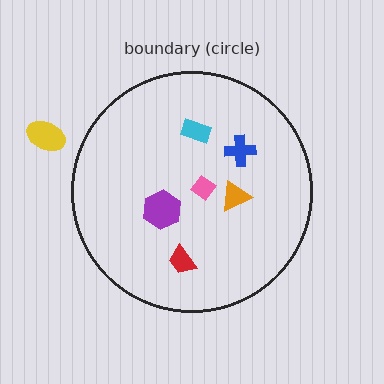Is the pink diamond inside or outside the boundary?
Inside.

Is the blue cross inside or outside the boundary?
Inside.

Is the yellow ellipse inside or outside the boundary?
Outside.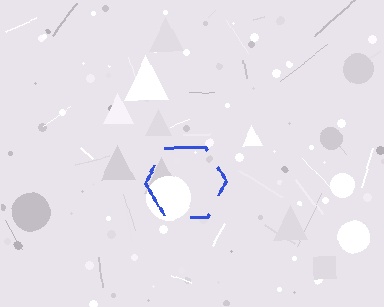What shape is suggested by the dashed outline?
The dashed outline suggests a hexagon.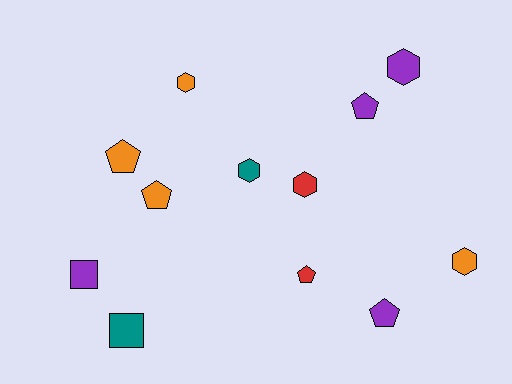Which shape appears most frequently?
Hexagon, with 5 objects.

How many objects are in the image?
There are 12 objects.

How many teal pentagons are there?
There are no teal pentagons.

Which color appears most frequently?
Orange, with 4 objects.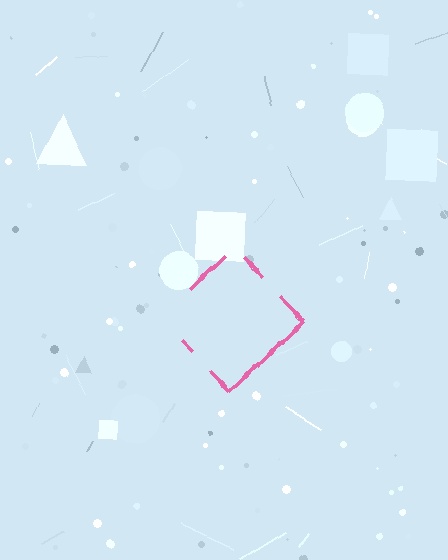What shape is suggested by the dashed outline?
The dashed outline suggests a diamond.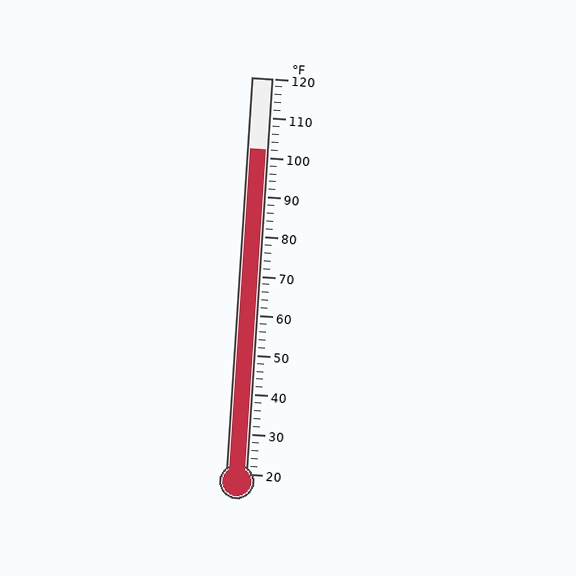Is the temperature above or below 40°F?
The temperature is above 40°F.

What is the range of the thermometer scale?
The thermometer scale ranges from 20°F to 120°F.